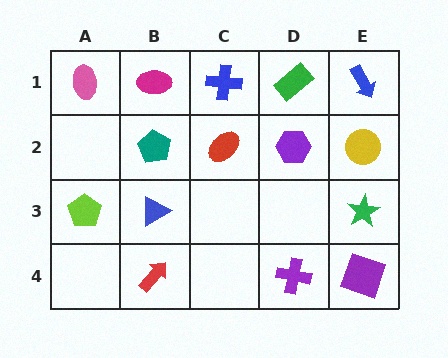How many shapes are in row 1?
5 shapes.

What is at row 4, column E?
A purple square.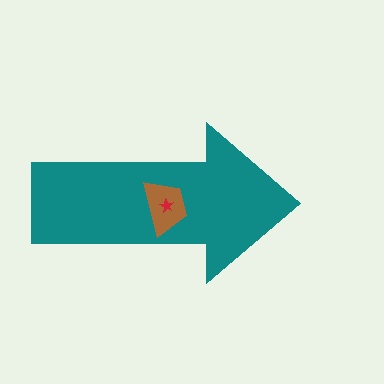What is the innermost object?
The red star.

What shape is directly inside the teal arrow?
The brown trapezoid.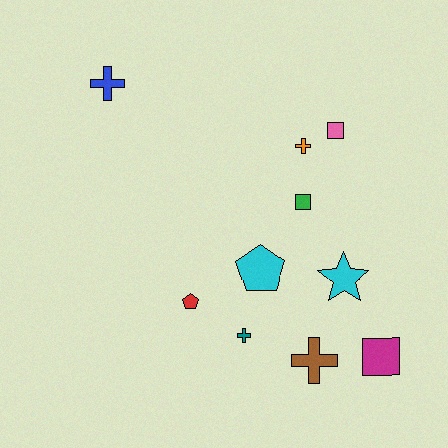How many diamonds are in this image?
There are no diamonds.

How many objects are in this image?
There are 10 objects.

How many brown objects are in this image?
There is 1 brown object.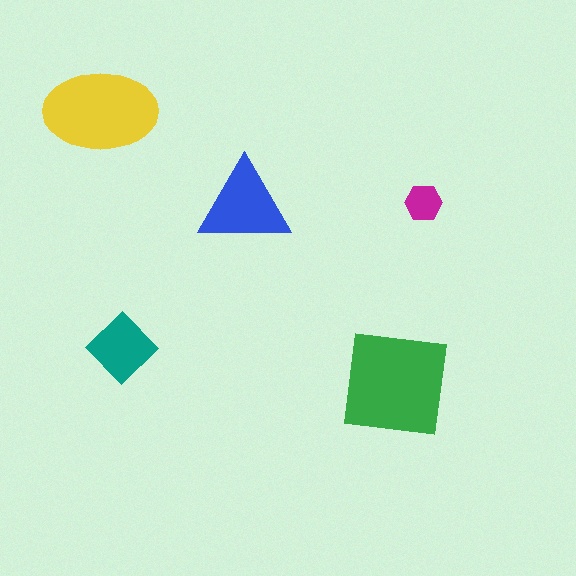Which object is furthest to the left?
The yellow ellipse is leftmost.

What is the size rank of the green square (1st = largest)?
1st.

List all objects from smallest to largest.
The magenta hexagon, the teal diamond, the blue triangle, the yellow ellipse, the green square.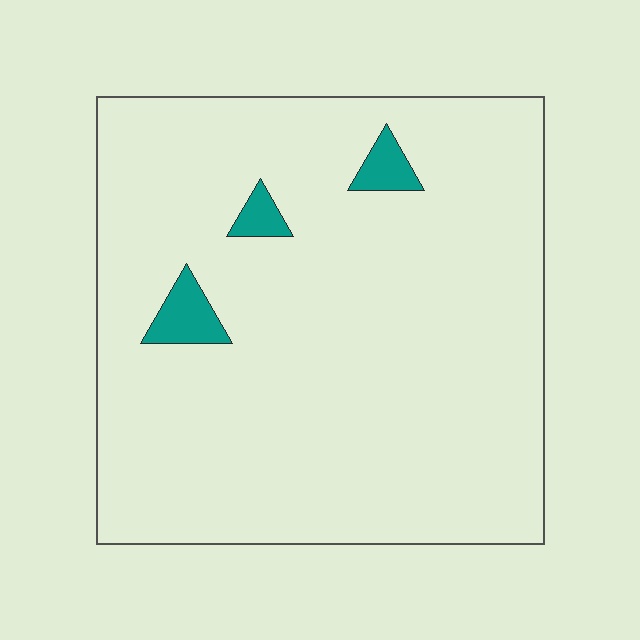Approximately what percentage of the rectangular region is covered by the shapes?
Approximately 5%.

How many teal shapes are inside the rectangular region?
3.